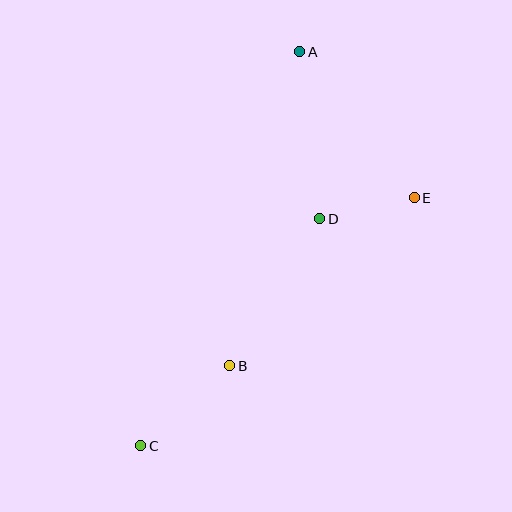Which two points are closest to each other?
Points D and E are closest to each other.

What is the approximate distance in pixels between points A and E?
The distance between A and E is approximately 186 pixels.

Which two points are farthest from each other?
Points A and C are farthest from each other.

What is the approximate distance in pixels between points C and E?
The distance between C and E is approximately 369 pixels.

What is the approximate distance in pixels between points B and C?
The distance between B and C is approximately 120 pixels.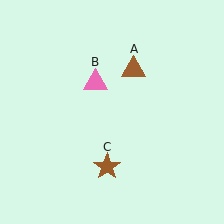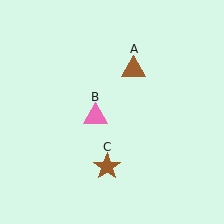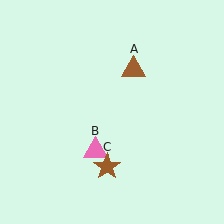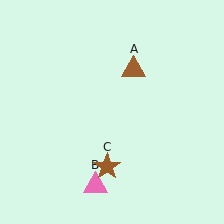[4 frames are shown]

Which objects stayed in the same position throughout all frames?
Brown triangle (object A) and brown star (object C) remained stationary.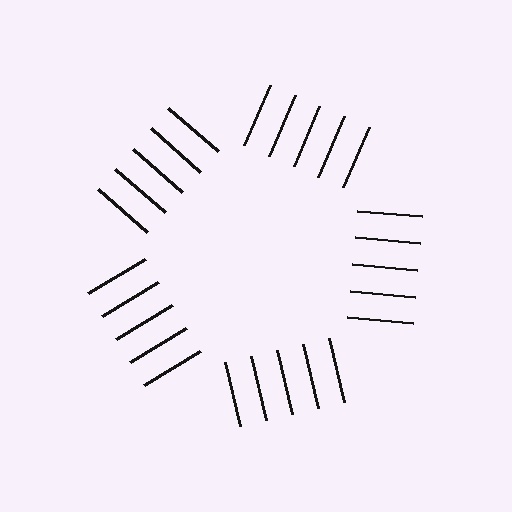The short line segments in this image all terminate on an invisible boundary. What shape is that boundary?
An illusory pentagon — the line segments terminate on its edges but no continuous stroke is drawn.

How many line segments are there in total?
25 — 5 along each of the 5 edges.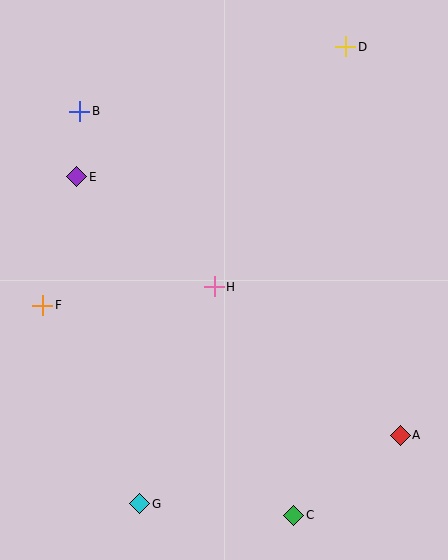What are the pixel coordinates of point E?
Point E is at (77, 177).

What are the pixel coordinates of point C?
Point C is at (294, 515).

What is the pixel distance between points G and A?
The distance between G and A is 269 pixels.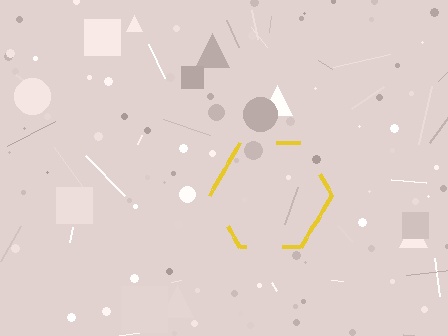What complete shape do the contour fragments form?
The contour fragments form a hexagon.